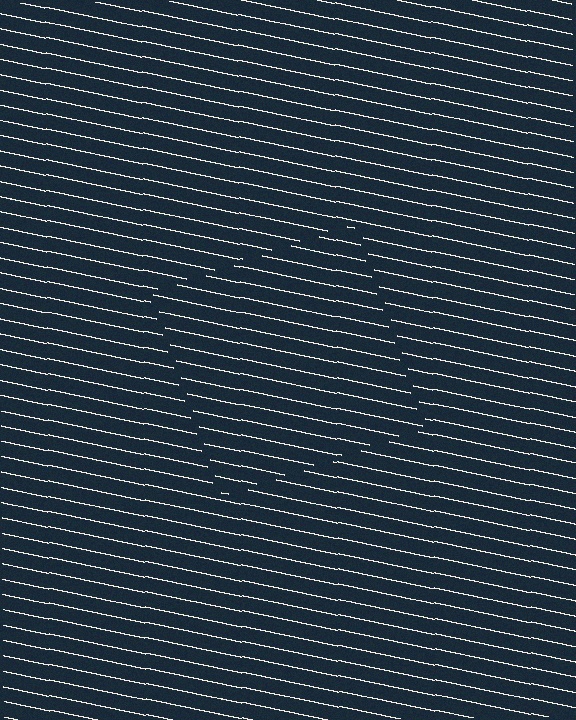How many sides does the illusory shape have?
4 sides — the line-ends trace a square.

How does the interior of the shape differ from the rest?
The interior of the shape contains the same grating, shifted by half a period — the contour is defined by the phase discontinuity where line-ends from the inner and outer gratings abut.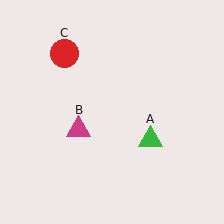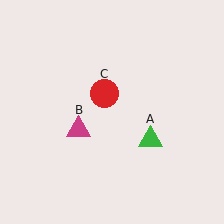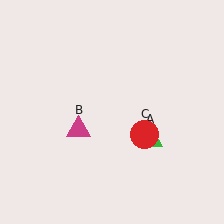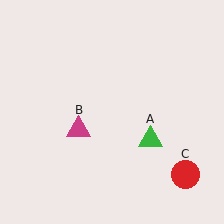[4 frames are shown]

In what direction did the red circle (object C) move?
The red circle (object C) moved down and to the right.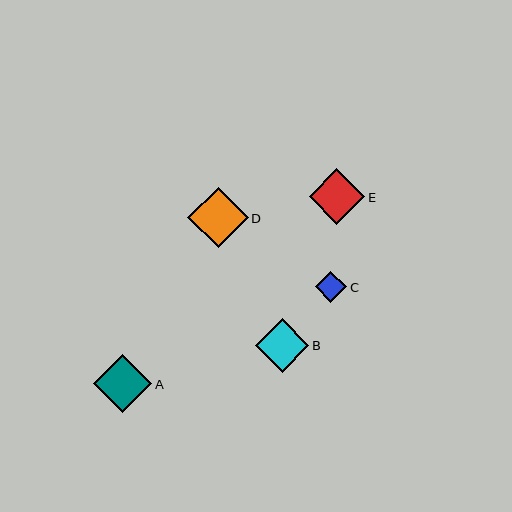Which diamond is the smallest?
Diamond C is the smallest with a size of approximately 32 pixels.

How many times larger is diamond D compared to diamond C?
Diamond D is approximately 1.9 times the size of diamond C.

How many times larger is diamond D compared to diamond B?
Diamond D is approximately 1.1 times the size of diamond B.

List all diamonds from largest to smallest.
From largest to smallest: D, A, E, B, C.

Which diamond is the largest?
Diamond D is the largest with a size of approximately 60 pixels.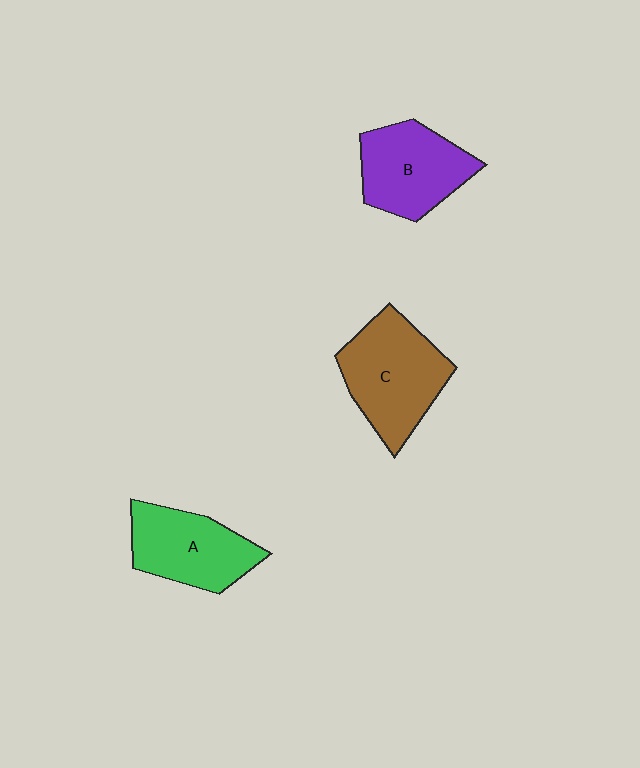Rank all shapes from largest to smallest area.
From largest to smallest: C (brown), B (purple), A (green).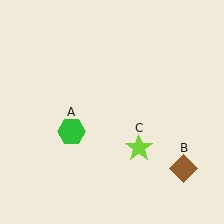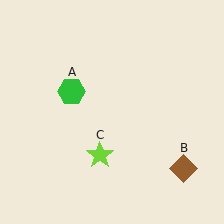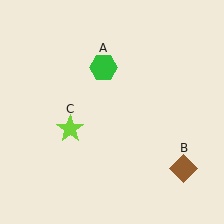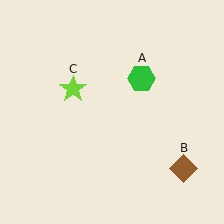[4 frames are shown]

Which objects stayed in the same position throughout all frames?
Brown diamond (object B) remained stationary.